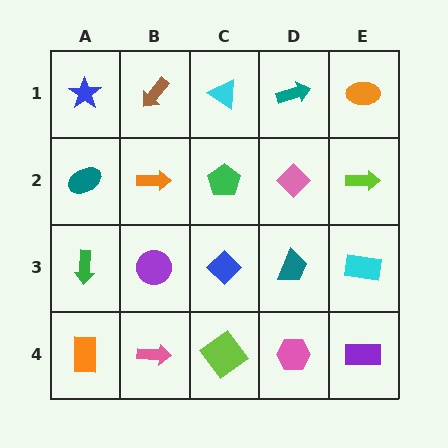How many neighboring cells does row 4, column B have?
3.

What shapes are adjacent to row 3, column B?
An orange arrow (row 2, column B), a pink arrow (row 4, column B), a green arrow (row 3, column A), a blue diamond (row 3, column C).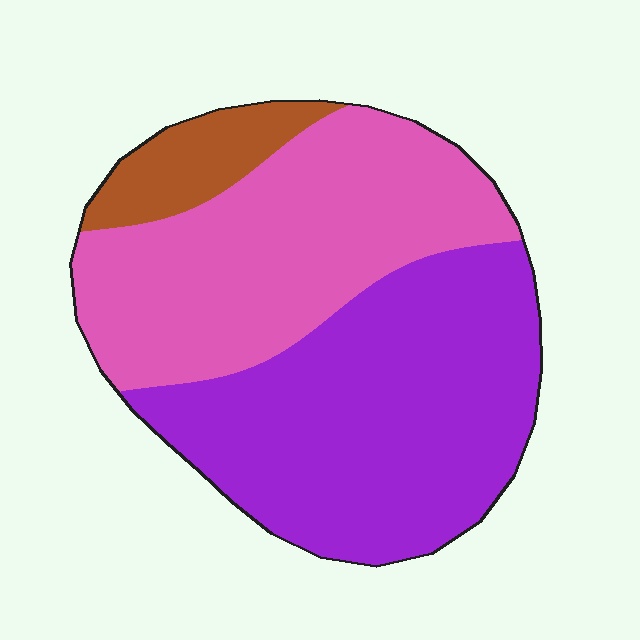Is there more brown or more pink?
Pink.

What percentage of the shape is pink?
Pink takes up about two fifths (2/5) of the shape.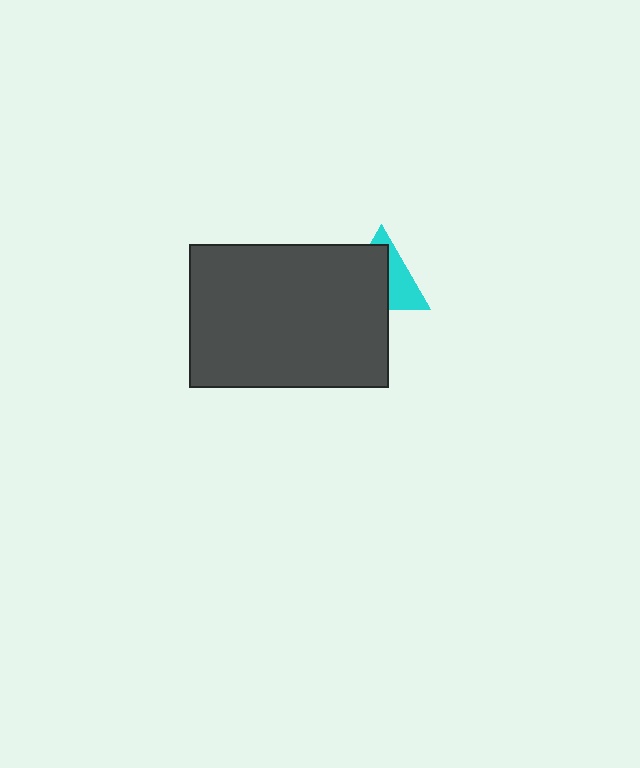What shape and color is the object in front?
The object in front is a dark gray rectangle.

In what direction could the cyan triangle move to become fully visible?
The cyan triangle could move toward the upper-right. That would shift it out from behind the dark gray rectangle entirely.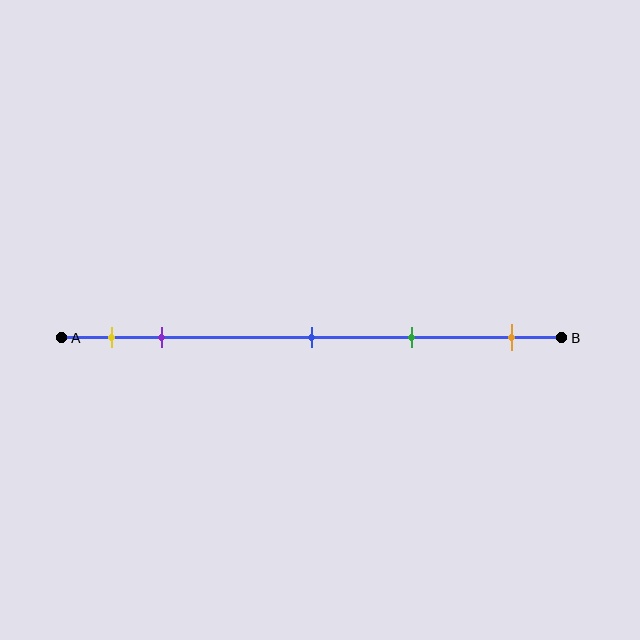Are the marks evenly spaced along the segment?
No, the marks are not evenly spaced.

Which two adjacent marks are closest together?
The yellow and purple marks are the closest adjacent pair.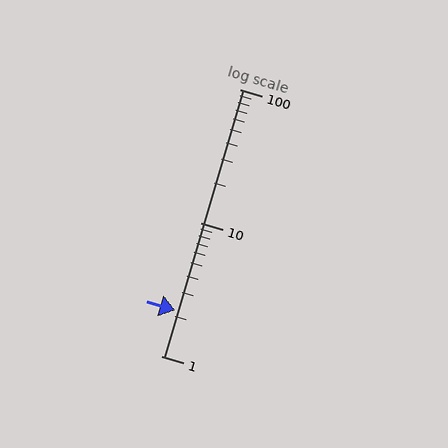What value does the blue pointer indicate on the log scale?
The pointer indicates approximately 2.2.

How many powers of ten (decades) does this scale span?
The scale spans 2 decades, from 1 to 100.